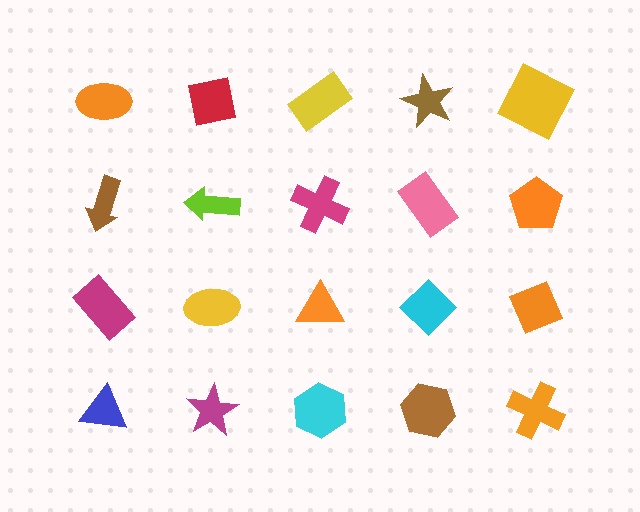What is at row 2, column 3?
A magenta cross.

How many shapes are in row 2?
5 shapes.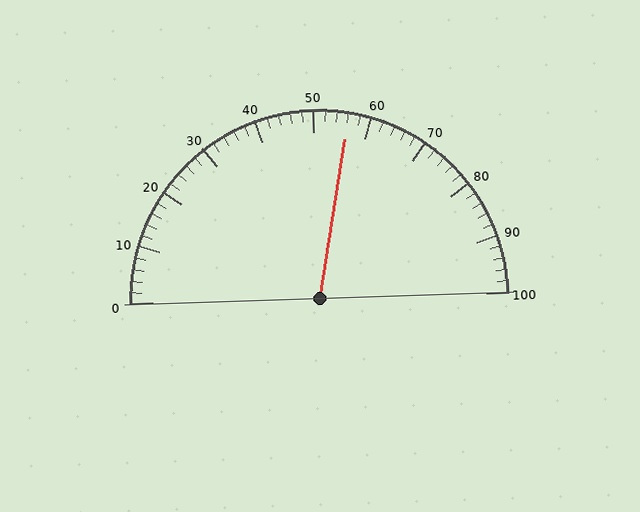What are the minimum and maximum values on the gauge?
The gauge ranges from 0 to 100.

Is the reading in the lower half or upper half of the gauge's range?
The reading is in the upper half of the range (0 to 100).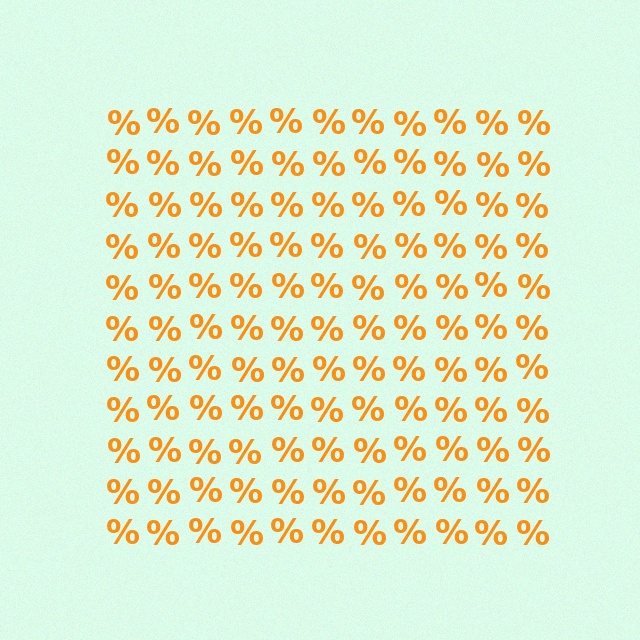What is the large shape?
The large shape is a square.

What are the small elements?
The small elements are percent signs.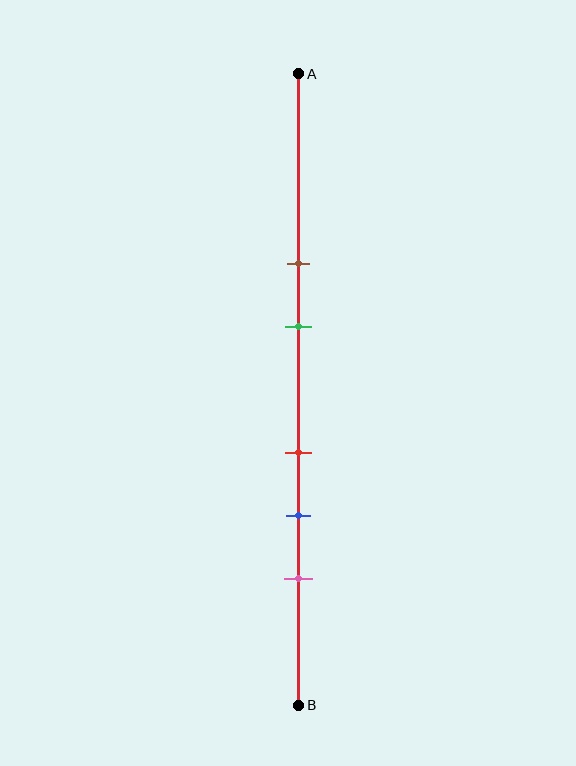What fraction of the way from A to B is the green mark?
The green mark is approximately 40% (0.4) of the way from A to B.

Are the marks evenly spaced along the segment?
No, the marks are not evenly spaced.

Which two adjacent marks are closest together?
The red and blue marks are the closest adjacent pair.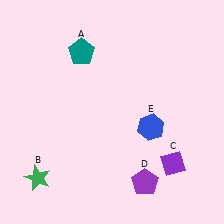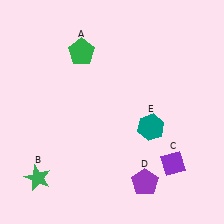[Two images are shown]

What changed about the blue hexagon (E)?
In Image 1, E is blue. In Image 2, it changed to teal.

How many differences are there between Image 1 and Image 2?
There are 2 differences between the two images.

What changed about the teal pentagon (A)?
In Image 1, A is teal. In Image 2, it changed to green.